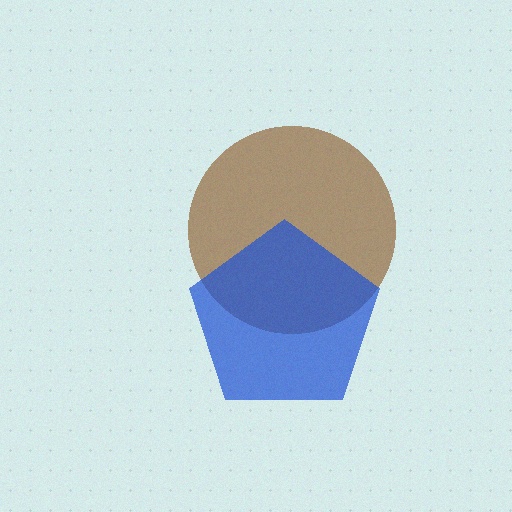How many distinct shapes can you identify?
There are 2 distinct shapes: a brown circle, a blue pentagon.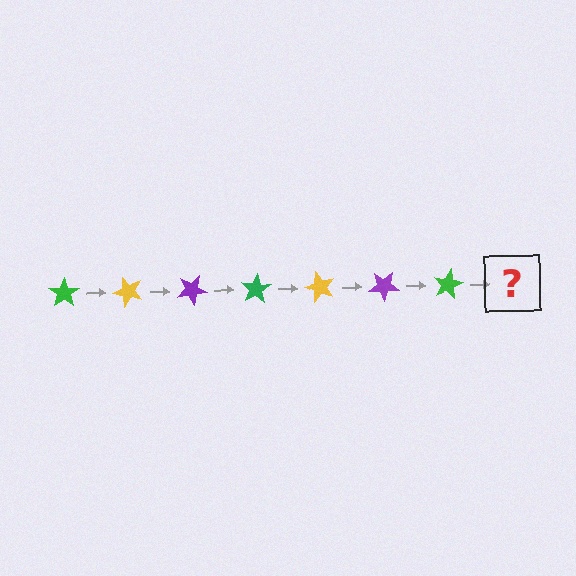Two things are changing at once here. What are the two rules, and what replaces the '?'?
The two rules are that it rotates 50 degrees each step and the color cycles through green, yellow, and purple. The '?' should be a yellow star, rotated 350 degrees from the start.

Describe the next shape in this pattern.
It should be a yellow star, rotated 350 degrees from the start.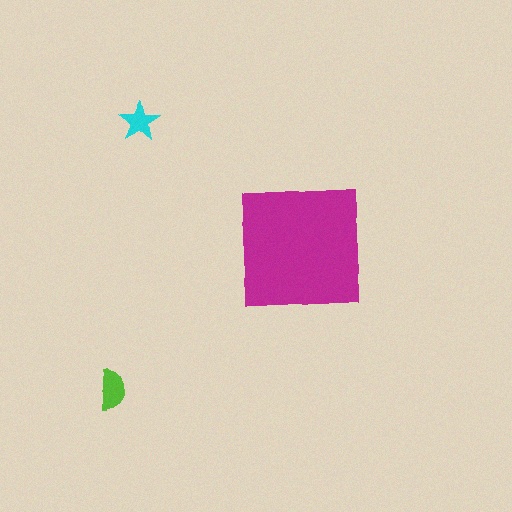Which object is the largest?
The magenta square.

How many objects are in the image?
There are 3 objects in the image.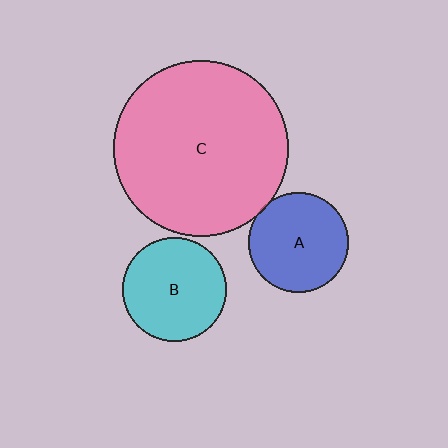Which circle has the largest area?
Circle C (pink).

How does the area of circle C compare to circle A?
Approximately 3.1 times.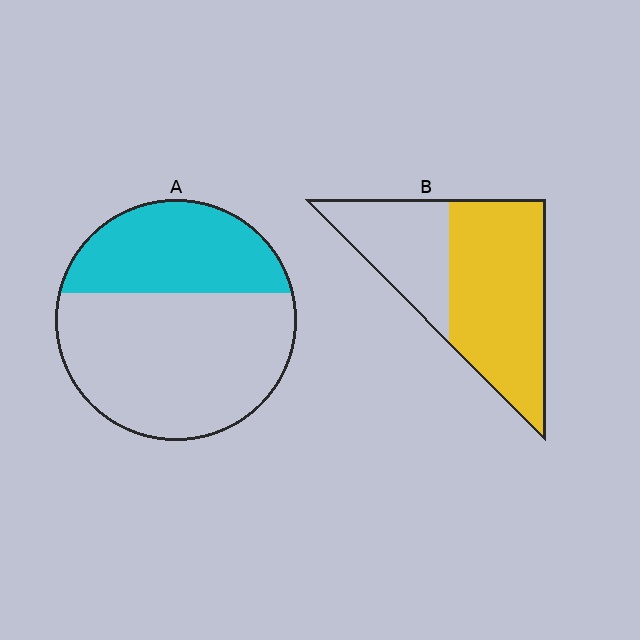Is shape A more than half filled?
No.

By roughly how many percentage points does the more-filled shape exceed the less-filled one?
By roughly 30 percentage points (B over A).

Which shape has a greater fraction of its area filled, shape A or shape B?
Shape B.